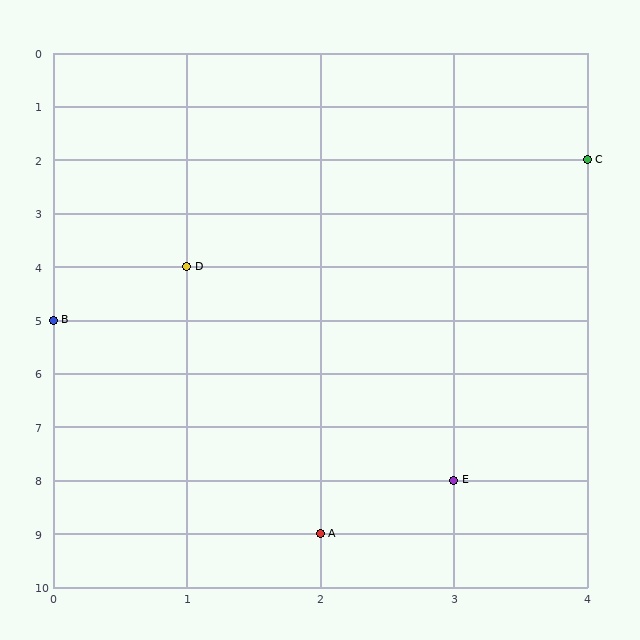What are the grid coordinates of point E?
Point E is at grid coordinates (3, 8).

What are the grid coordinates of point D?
Point D is at grid coordinates (1, 4).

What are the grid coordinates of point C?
Point C is at grid coordinates (4, 2).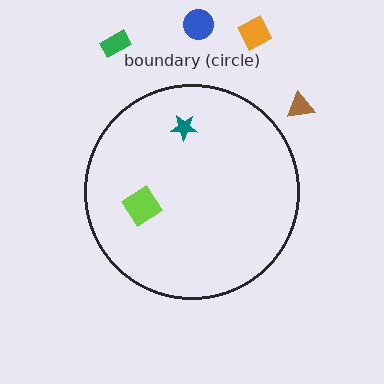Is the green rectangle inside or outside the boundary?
Outside.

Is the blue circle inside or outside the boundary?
Outside.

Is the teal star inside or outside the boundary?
Inside.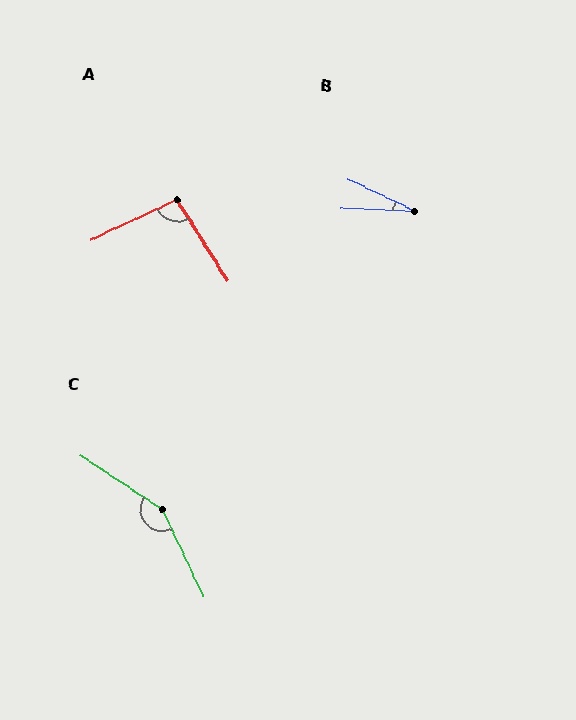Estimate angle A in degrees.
Approximately 97 degrees.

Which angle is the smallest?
B, at approximately 24 degrees.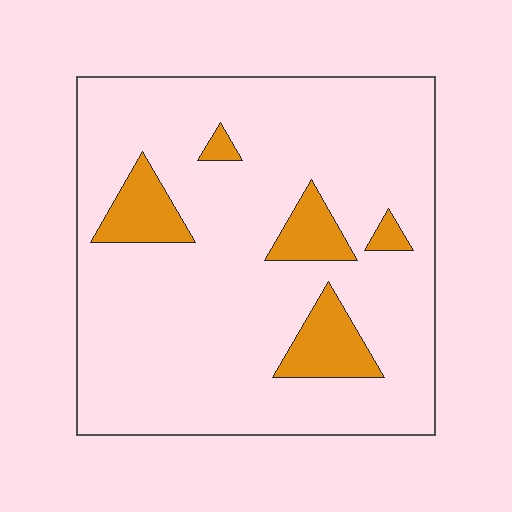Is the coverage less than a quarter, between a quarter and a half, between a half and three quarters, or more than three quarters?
Less than a quarter.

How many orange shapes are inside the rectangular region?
5.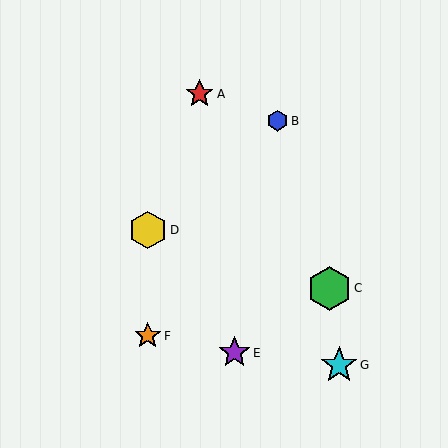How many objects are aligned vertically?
2 objects (D, F) are aligned vertically.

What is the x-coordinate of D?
Object D is at x≈148.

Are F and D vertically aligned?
Yes, both are at x≈148.